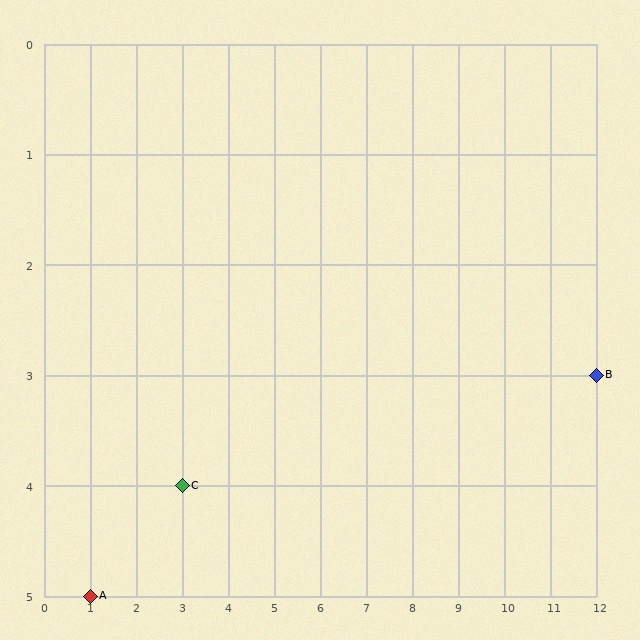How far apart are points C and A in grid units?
Points C and A are 2 columns and 1 row apart (about 2.2 grid units diagonally).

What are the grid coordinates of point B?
Point B is at grid coordinates (12, 3).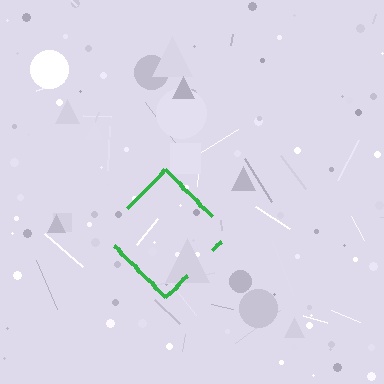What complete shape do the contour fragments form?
The contour fragments form a diamond.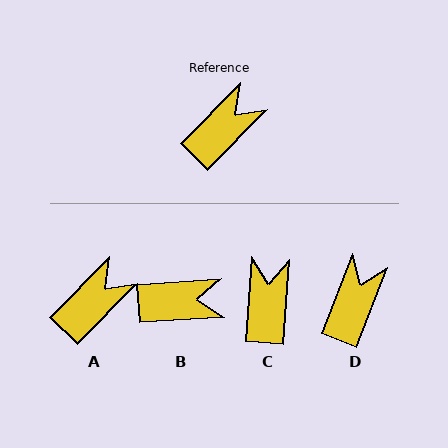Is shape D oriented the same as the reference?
No, it is off by about 23 degrees.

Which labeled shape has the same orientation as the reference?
A.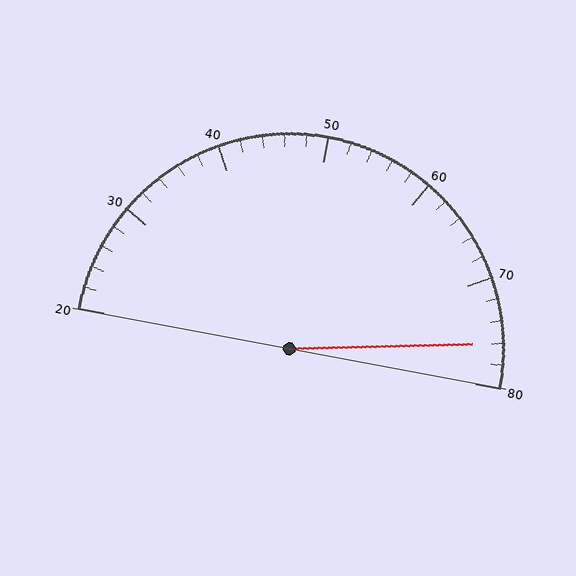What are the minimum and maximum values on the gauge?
The gauge ranges from 20 to 80.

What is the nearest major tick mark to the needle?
The nearest major tick mark is 80.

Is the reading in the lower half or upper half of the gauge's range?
The reading is in the upper half of the range (20 to 80).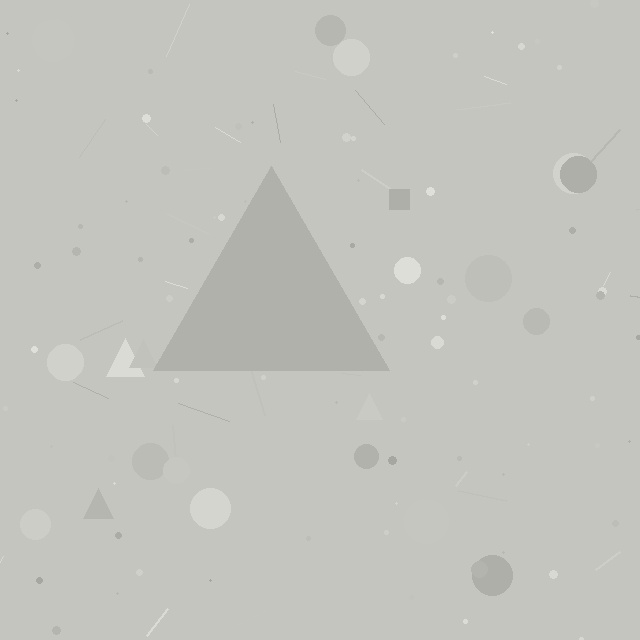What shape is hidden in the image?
A triangle is hidden in the image.